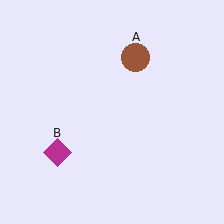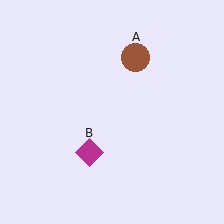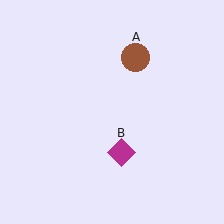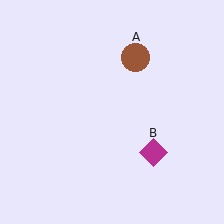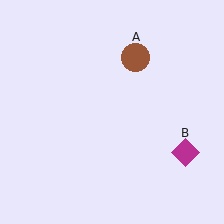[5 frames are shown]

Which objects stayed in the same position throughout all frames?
Brown circle (object A) remained stationary.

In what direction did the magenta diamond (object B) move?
The magenta diamond (object B) moved right.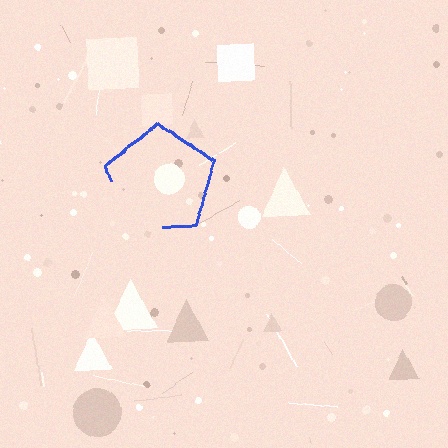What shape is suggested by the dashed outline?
The dashed outline suggests a pentagon.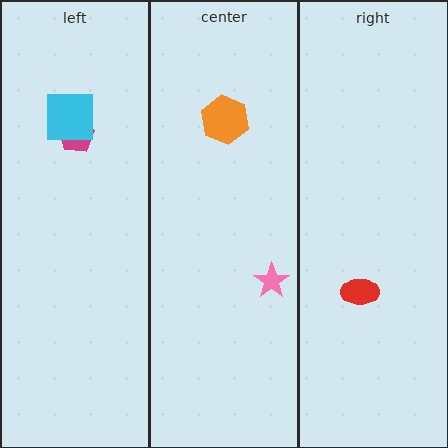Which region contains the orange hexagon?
The center region.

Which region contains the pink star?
The center region.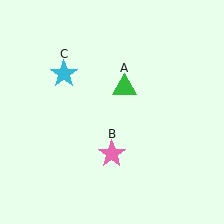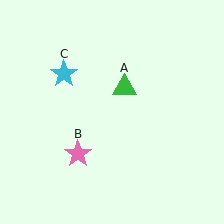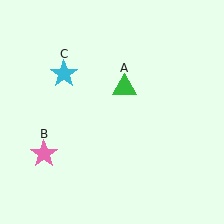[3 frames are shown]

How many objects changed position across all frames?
1 object changed position: pink star (object B).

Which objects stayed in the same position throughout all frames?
Green triangle (object A) and cyan star (object C) remained stationary.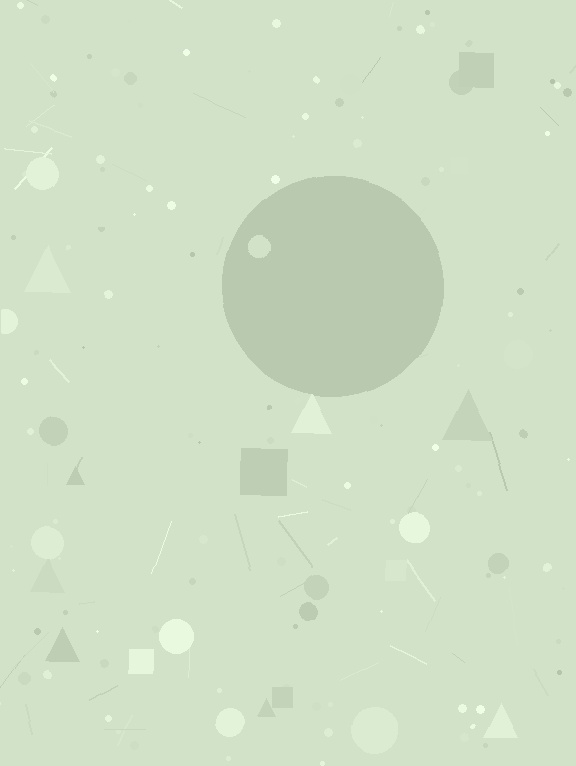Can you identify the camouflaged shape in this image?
The camouflaged shape is a circle.